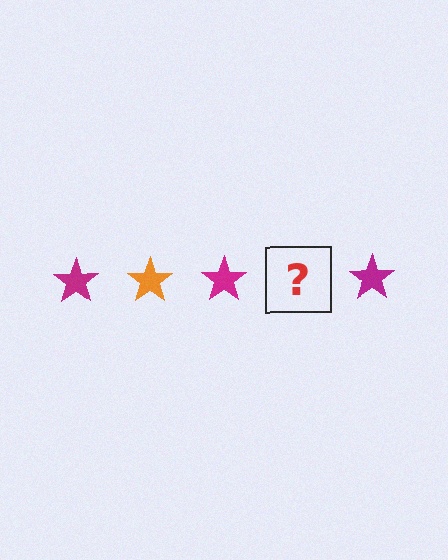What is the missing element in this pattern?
The missing element is an orange star.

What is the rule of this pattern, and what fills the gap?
The rule is that the pattern cycles through magenta, orange stars. The gap should be filled with an orange star.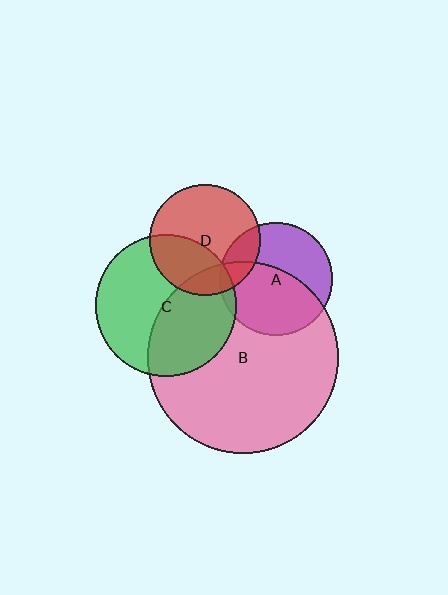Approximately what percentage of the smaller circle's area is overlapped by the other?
Approximately 15%.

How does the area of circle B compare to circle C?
Approximately 1.8 times.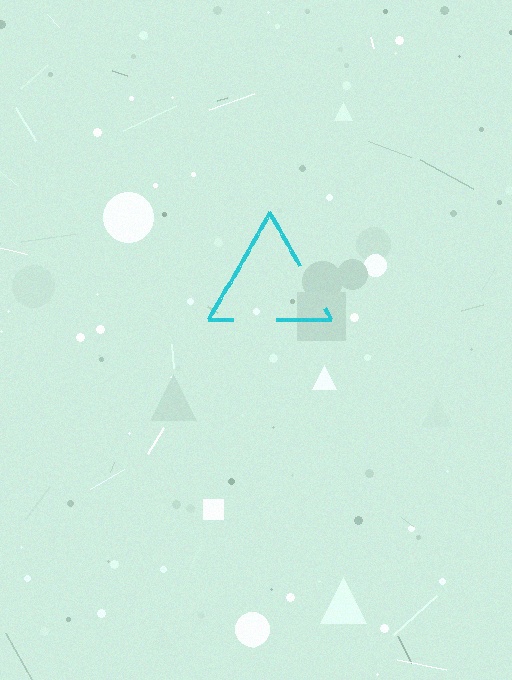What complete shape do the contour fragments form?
The contour fragments form a triangle.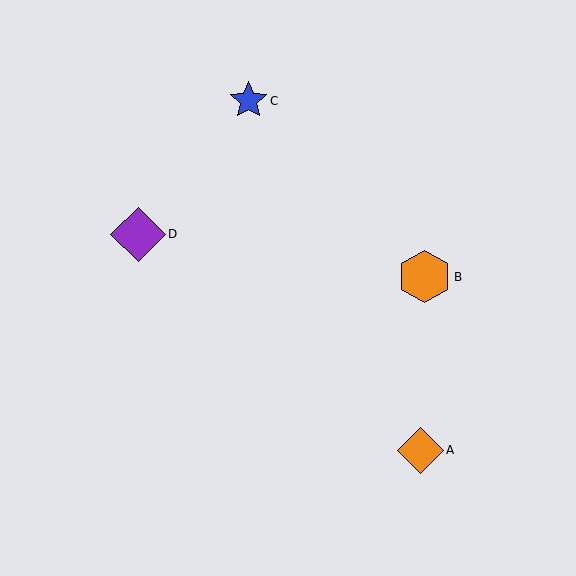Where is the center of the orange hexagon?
The center of the orange hexagon is at (424, 277).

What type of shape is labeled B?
Shape B is an orange hexagon.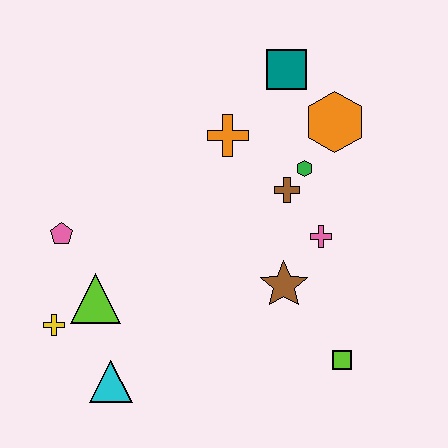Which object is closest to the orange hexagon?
The green hexagon is closest to the orange hexagon.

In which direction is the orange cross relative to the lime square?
The orange cross is above the lime square.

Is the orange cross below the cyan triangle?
No